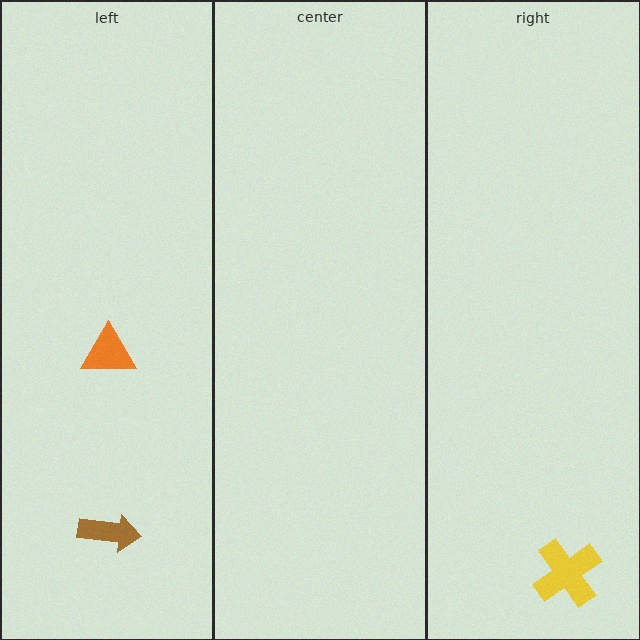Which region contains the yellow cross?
The right region.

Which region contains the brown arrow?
The left region.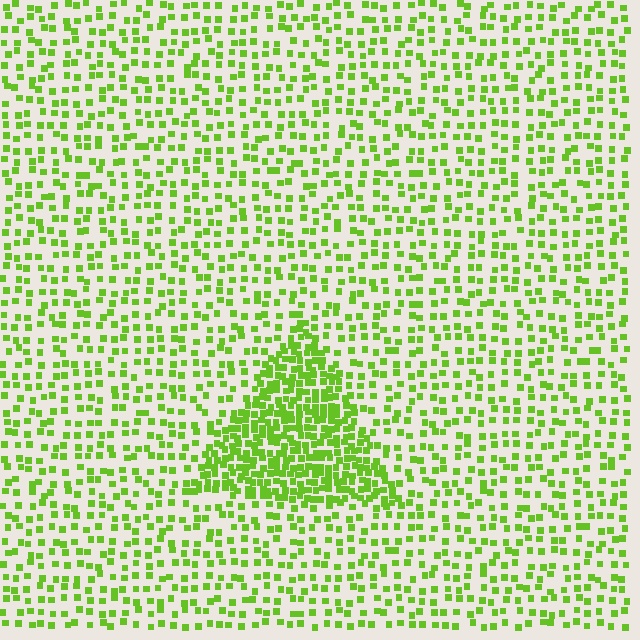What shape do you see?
I see a triangle.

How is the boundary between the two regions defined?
The boundary is defined by a change in element density (approximately 2.5x ratio). All elements are the same color, size, and shape.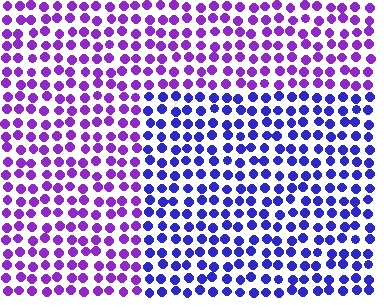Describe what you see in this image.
The image is filled with small purple elements in a uniform arrangement. A rectangle-shaped region is visible where the elements are tinted to a slightly different hue, forming a subtle color boundary.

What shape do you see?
I see a rectangle.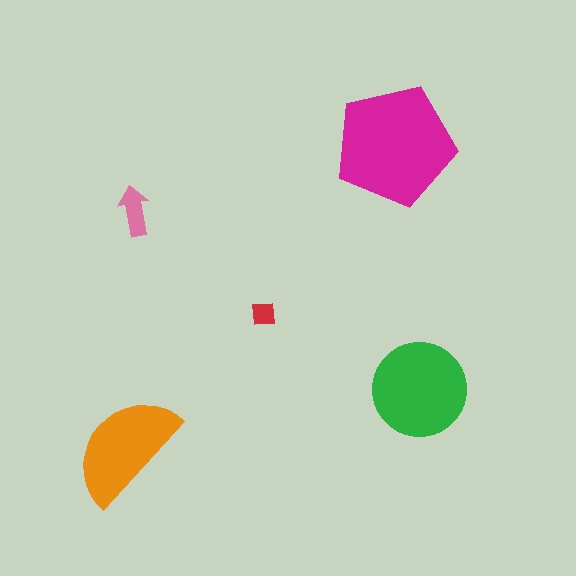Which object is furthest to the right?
The green circle is rightmost.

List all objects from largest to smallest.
The magenta pentagon, the green circle, the orange semicircle, the pink arrow, the red square.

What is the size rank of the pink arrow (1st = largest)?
4th.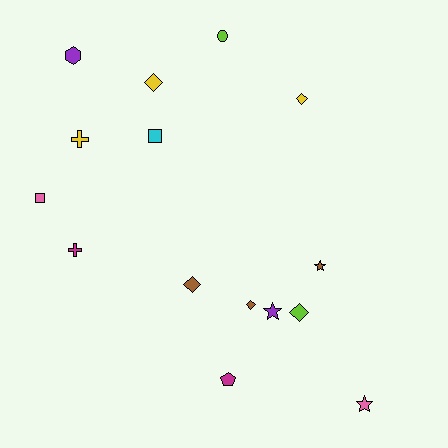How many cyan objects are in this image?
There is 1 cyan object.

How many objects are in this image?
There are 15 objects.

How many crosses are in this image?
There are 2 crosses.